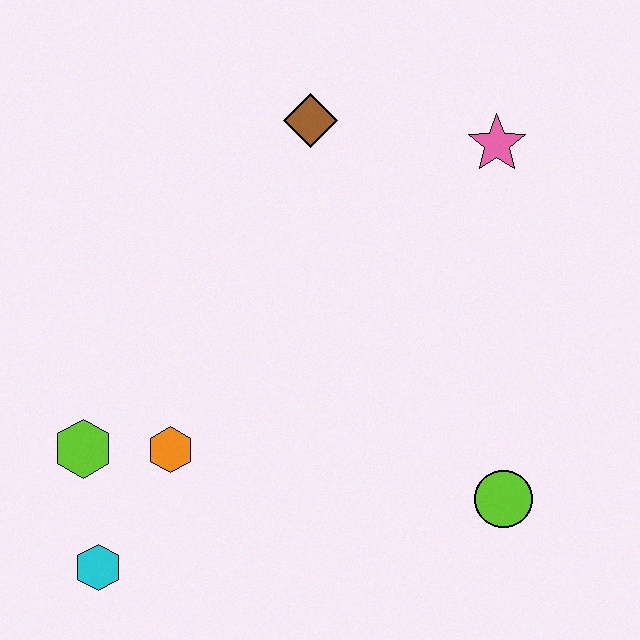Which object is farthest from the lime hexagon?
The pink star is farthest from the lime hexagon.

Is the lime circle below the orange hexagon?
Yes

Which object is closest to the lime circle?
The orange hexagon is closest to the lime circle.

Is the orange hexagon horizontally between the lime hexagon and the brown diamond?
Yes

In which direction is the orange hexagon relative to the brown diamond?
The orange hexagon is below the brown diamond.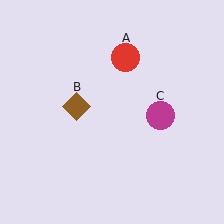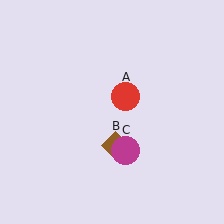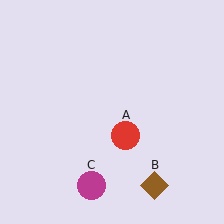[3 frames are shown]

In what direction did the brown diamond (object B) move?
The brown diamond (object B) moved down and to the right.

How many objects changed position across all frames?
3 objects changed position: red circle (object A), brown diamond (object B), magenta circle (object C).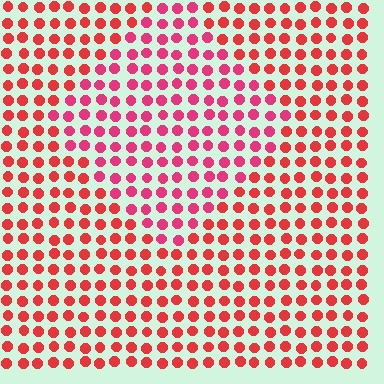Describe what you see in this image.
The image is filled with small red elements in a uniform arrangement. A diamond-shaped region is visible where the elements are tinted to a slightly different hue, forming a subtle color boundary.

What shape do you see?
I see a diamond.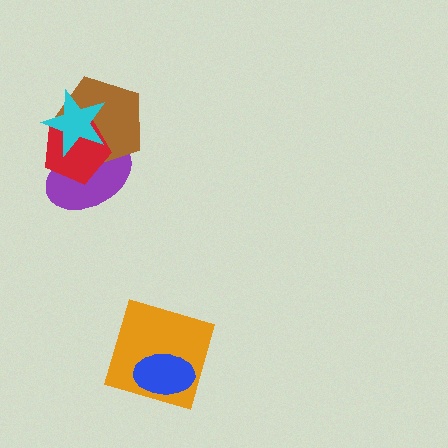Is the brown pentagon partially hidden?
Yes, it is partially covered by another shape.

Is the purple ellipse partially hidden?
Yes, it is partially covered by another shape.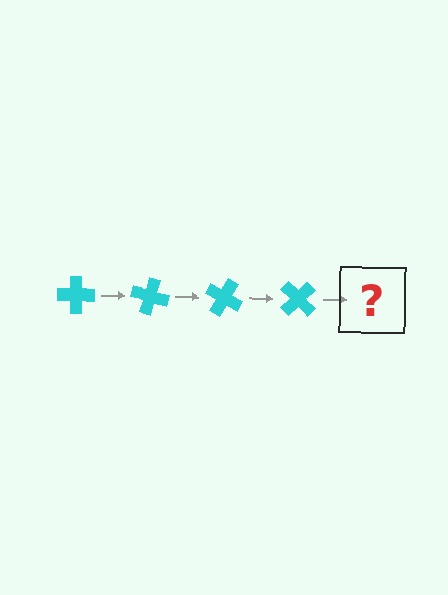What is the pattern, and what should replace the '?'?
The pattern is that the cross rotates 15 degrees each step. The '?' should be a cyan cross rotated 60 degrees.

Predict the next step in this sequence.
The next step is a cyan cross rotated 60 degrees.